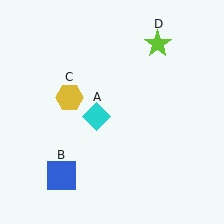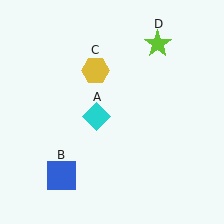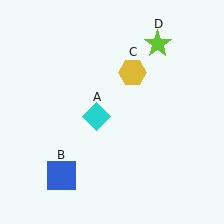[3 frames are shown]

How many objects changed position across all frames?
1 object changed position: yellow hexagon (object C).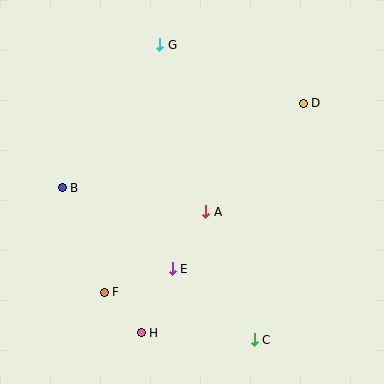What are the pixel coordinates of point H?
Point H is at (141, 333).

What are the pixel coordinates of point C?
Point C is at (254, 340).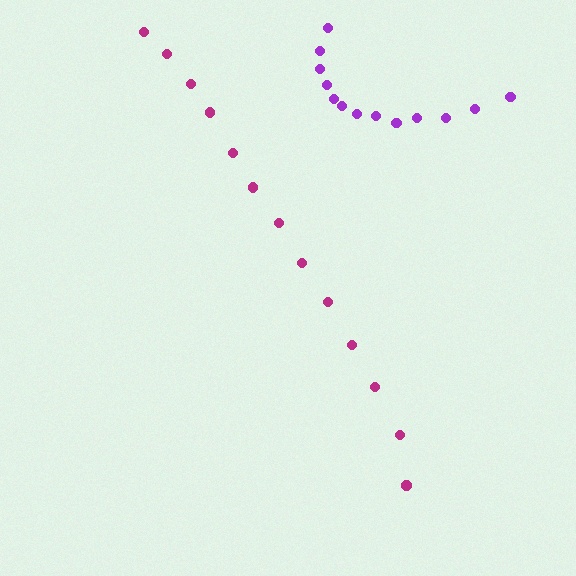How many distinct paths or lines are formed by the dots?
There are 2 distinct paths.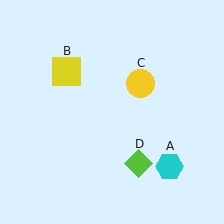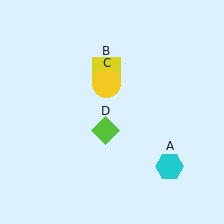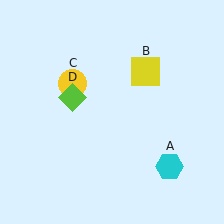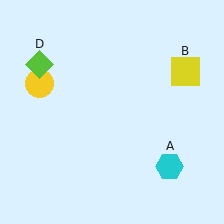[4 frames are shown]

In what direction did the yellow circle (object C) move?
The yellow circle (object C) moved left.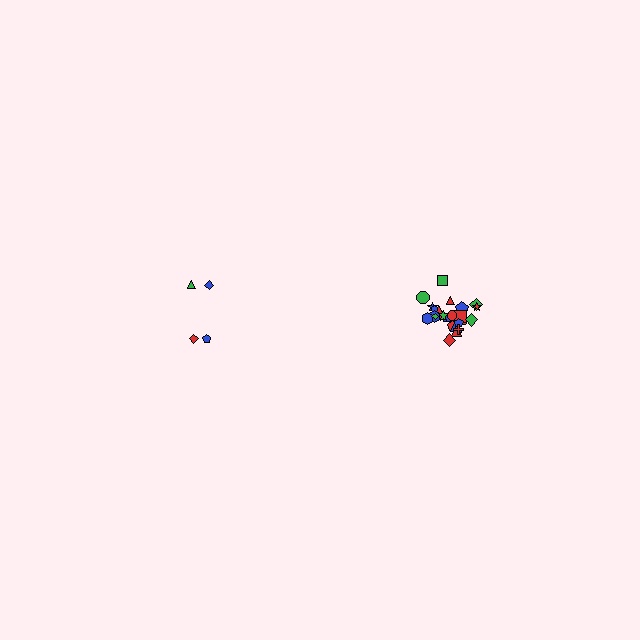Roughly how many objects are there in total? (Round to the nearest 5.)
Roughly 30 objects in total.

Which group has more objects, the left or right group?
The right group.